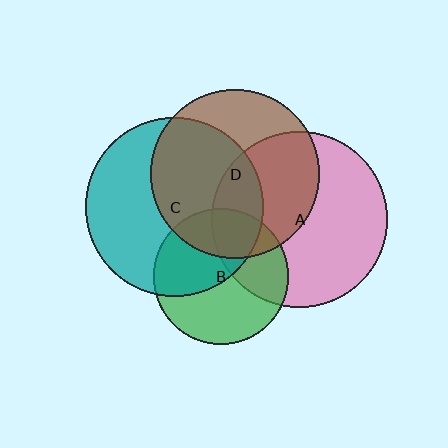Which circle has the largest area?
Circle C (teal).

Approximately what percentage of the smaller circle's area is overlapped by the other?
Approximately 25%.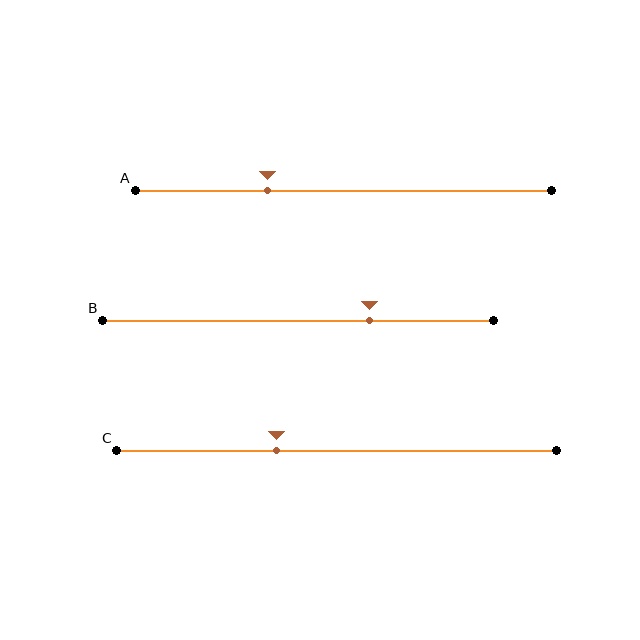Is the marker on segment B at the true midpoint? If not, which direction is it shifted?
No, the marker on segment B is shifted to the right by about 18% of the segment length.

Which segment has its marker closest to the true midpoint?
Segment C has its marker closest to the true midpoint.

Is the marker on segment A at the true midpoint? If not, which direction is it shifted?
No, the marker on segment A is shifted to the left by about 18% of the segment length.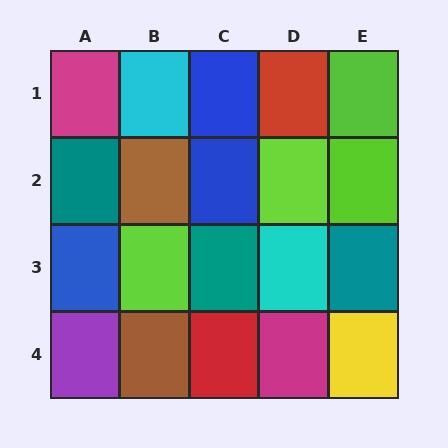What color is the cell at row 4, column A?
Purple.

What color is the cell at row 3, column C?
Teal.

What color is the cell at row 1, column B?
Cyan.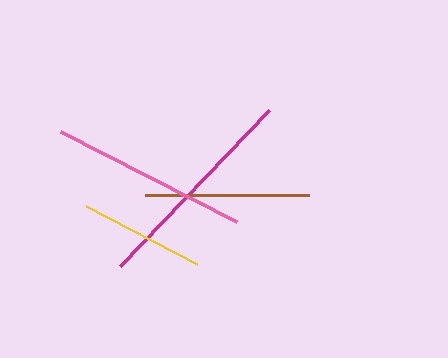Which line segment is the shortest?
The yellow line is the shortest at approximately 125 pixels.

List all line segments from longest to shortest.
From longest to shortest: magenta, pink, brown, yellow.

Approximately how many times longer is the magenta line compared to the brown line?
The magenta line is approximately 1.3 times the length of the brown line.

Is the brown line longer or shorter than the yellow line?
The brown line is longer than the yellow line.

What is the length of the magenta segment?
The magenta segment is approximately 216 pixels long.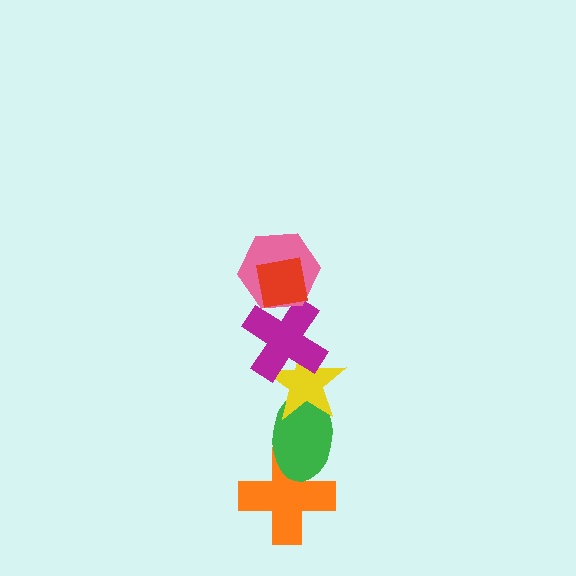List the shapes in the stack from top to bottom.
From top to bottom: the red square, the pink hexagon, the magenta cross, the yellow star, the green ellipse, the orange cross.